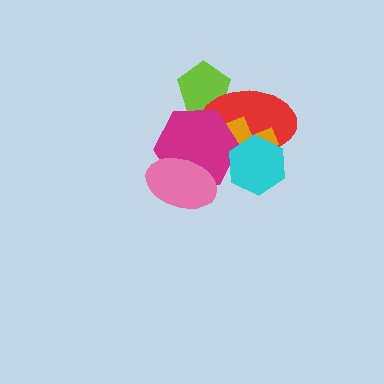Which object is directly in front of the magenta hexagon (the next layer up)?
The pink ellipse is directly in front of the magenta hexagon.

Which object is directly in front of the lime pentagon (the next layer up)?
The red ellipse is directly in front of the lime pentagon.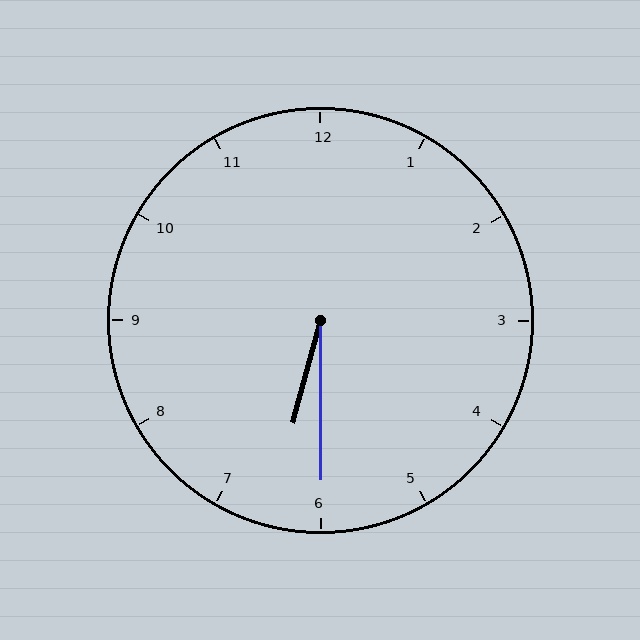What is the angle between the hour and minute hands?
Approximately 15 degrees.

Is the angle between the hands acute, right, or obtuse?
It is acute.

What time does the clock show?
6:30.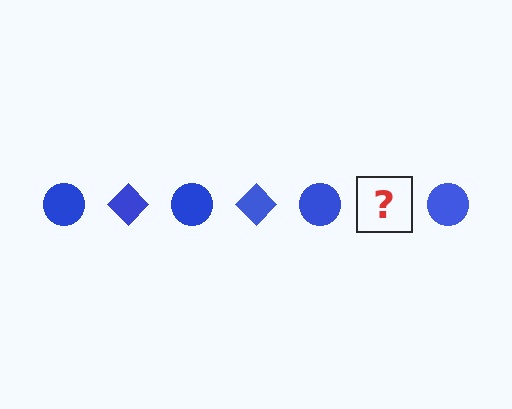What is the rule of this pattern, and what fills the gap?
The rule is that the pattern cycles through circle, diamond shapes in blue. The gap should be filled with a blue diamond.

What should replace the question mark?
The question mark should be replaced with a blue diamond.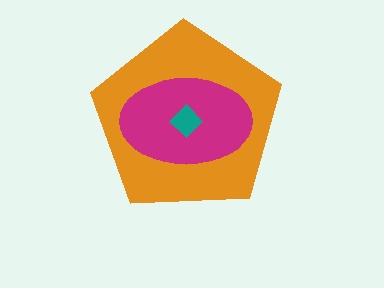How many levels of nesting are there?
3.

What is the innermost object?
The teal diamond.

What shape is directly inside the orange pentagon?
The magenta ellipse.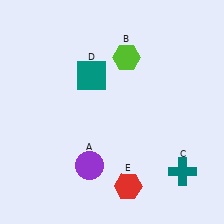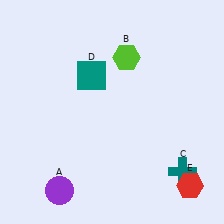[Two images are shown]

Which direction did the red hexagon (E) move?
The red hexagon (E) moved right.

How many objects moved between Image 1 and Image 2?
2 objects moved between the two images.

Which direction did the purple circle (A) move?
The purple circle (A) moved left.